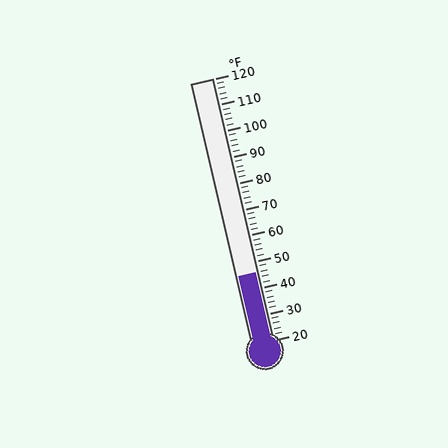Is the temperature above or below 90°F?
The temperature is below 90°F.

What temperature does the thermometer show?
The thermometer shows approximately 46°F.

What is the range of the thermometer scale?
The thermometer scale ranges from 20°F to 120°F.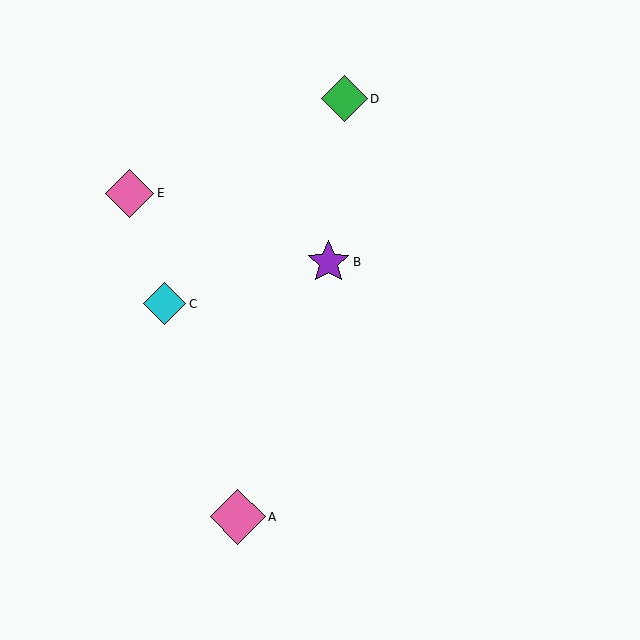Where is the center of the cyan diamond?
The center of the cyan diamond is at (165, 304).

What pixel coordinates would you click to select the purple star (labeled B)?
Click at (329, 262) to select the purple star B.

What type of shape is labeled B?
Shape B is a purple star.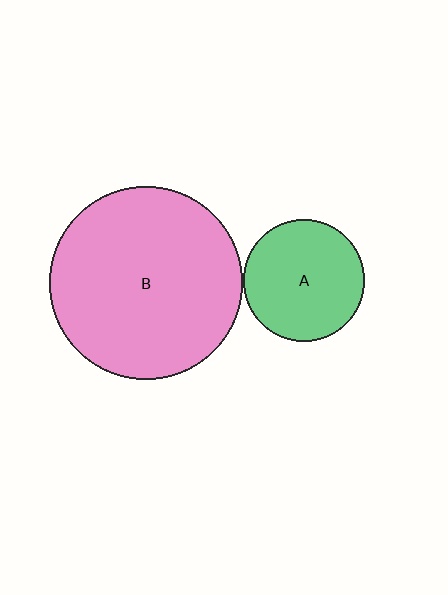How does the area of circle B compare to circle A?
Approximately 2.5 times.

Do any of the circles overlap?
No, none of the circles overlap.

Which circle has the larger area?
Circle B (pink).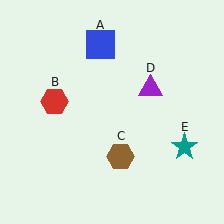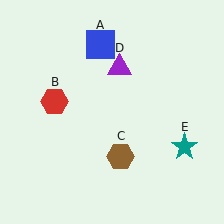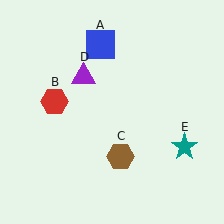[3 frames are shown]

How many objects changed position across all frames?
1 object changed position: purple triangle (object D).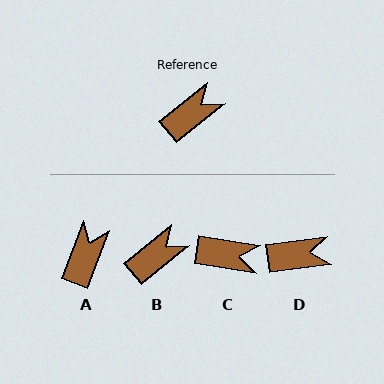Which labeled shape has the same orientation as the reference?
B.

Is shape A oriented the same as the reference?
No, it is off by about 30 degrees.